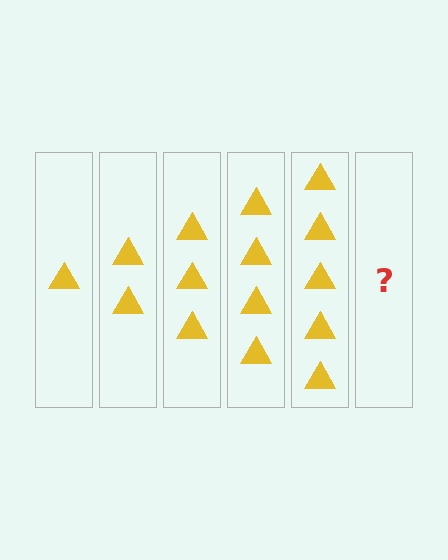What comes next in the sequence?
The next element should be 6 triangles.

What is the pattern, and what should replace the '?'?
The pattern is that each step adds one more triangle. The '?' should be 6 triangles.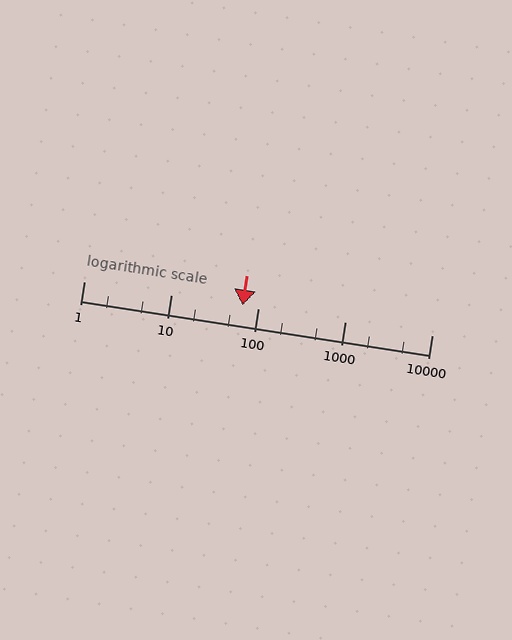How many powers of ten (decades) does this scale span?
The scale spans 4 decades, from 1 to 10000.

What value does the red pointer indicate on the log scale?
The pointer indicates approximately 67.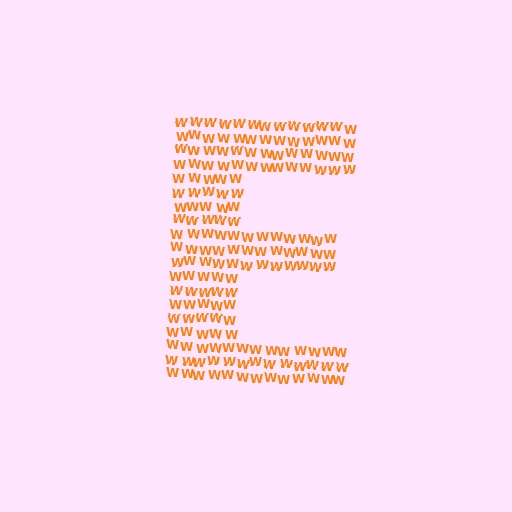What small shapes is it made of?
It is made of small letter W's.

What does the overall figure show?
The overall figure shows the letter E.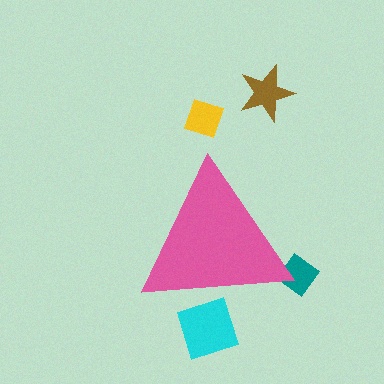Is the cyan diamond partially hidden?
Yes, the cyan diamond is partially hidden behind the pink triangle.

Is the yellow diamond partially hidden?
No, the yellow diamond is fully visible.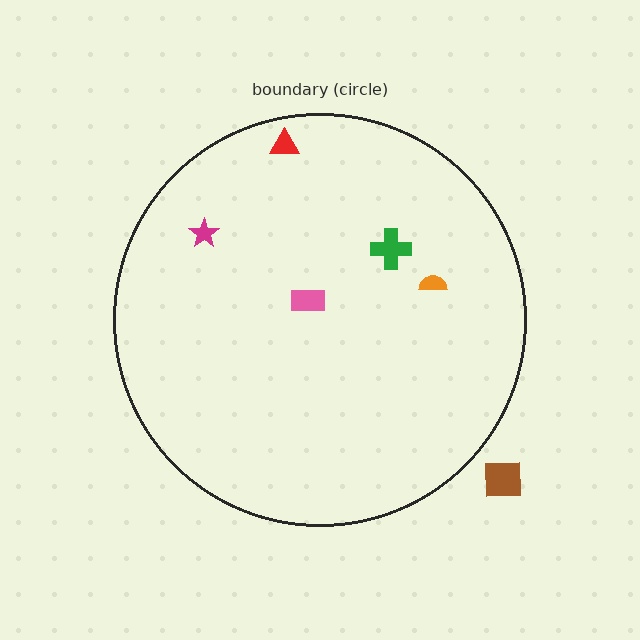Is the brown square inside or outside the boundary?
Outside.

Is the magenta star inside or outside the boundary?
Inside.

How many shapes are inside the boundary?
5 inside, 1 outside.